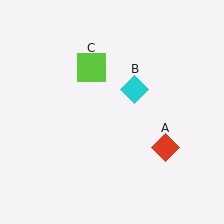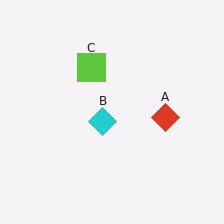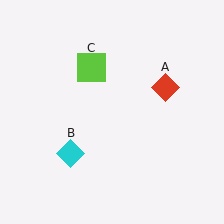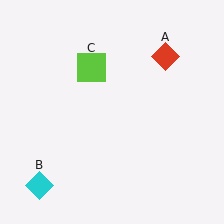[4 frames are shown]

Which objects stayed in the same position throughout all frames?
Lime square (object C) remained stationary.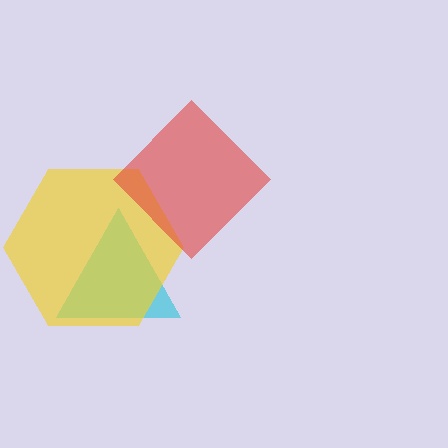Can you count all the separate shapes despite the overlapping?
Yes, there are 3 separate shapes.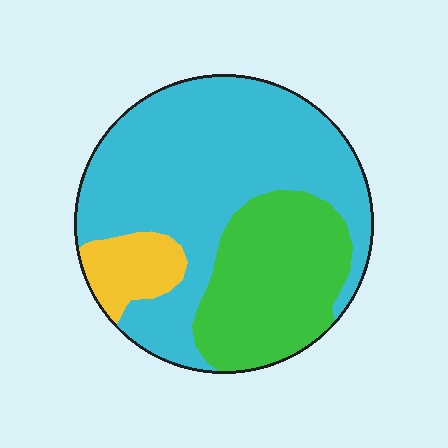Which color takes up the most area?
Cyan, at roughly 60%.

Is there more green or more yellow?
Green.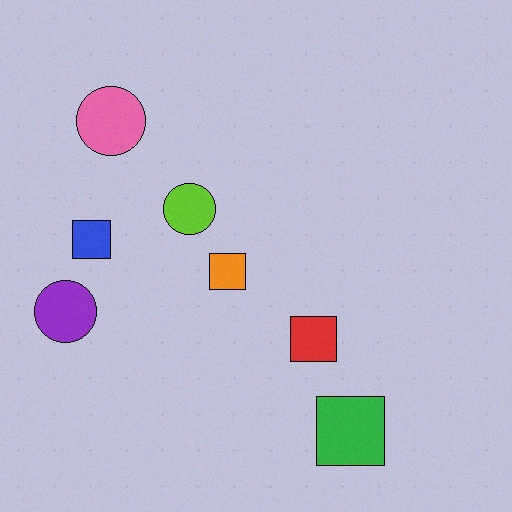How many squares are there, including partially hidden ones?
There are 4 squares.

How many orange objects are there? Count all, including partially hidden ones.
There is 1 orange object.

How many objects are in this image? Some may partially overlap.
There are 7 objects.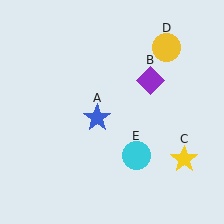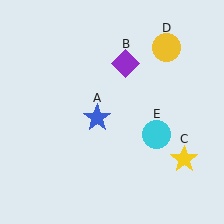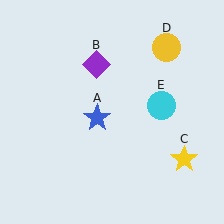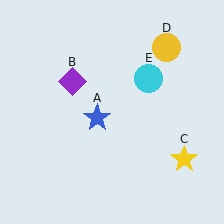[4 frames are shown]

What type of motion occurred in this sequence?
The purple diamond (object B), cyan circle (object E) rotated counterclockwise around the center of the scene.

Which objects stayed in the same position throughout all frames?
Blue star (object A) and yellow star (object C) and yellow circle (object D) remained stationary.